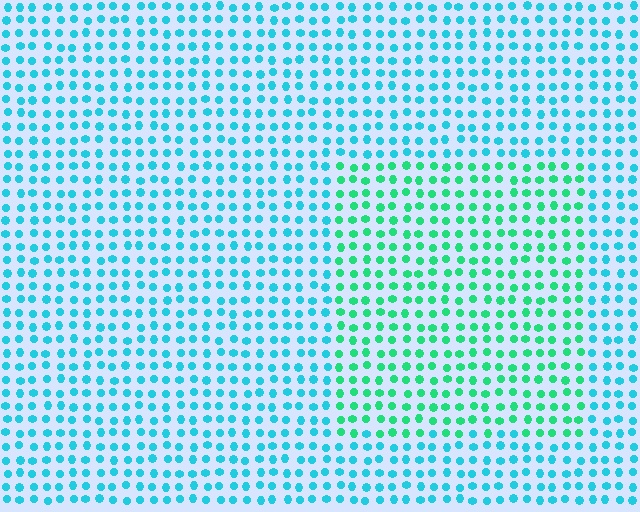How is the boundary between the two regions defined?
The boundary is defined purely by a slight shift in hue (about 37 degrees). Spacing, size, and orientation are identical on both sides.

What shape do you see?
I see a rectangle.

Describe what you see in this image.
The image is filled with small cyan elements in a uniform arrangement. A rectangle-shaped region is visible where the elements are tinted to a slightly different hue, forming a subtle color boundary.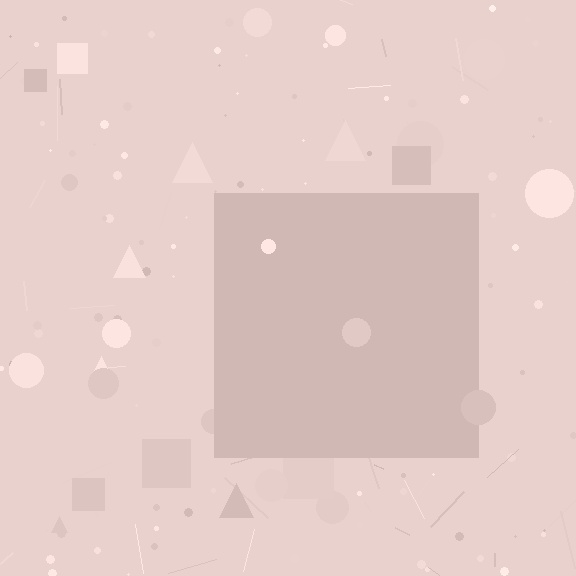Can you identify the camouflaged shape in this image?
The camouflaged shape is a square.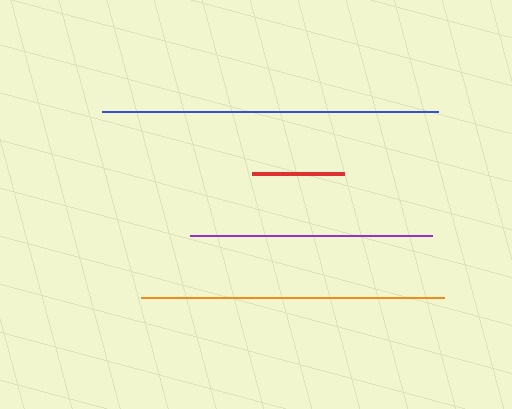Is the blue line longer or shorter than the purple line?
The blue line is longer than the purple line.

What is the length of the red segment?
The red segment is approximately 92 pixels long.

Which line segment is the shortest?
The red line is the shortest at approximately 92 pixels.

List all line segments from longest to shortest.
From longest to shortest: blue, orange, purple, red.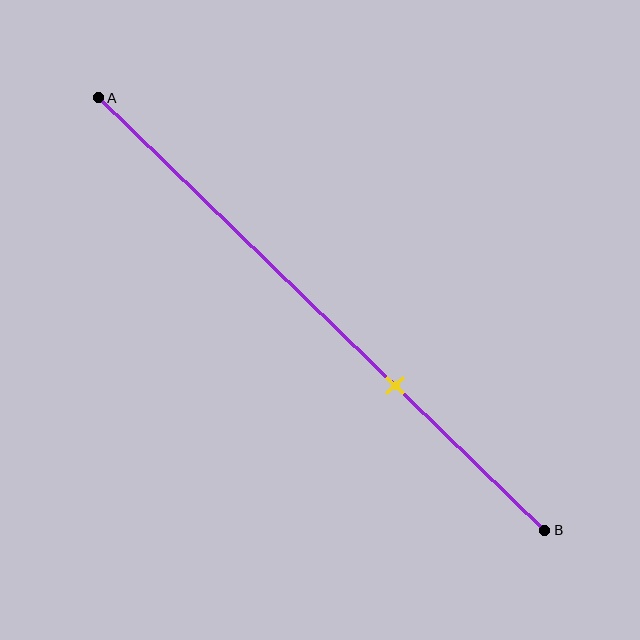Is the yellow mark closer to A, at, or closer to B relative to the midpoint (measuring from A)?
The yellow mark is closer to point B than the midpoint of segment AB.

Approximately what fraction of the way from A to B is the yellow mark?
The yellow mark is approximately 65% of the way from A to B.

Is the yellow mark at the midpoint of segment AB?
No, the mark is at about 65% from A, not at the 50% midpoint.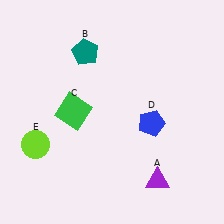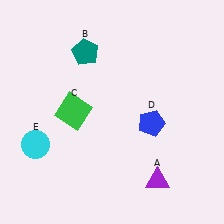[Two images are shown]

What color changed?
The circle (E) changed from lime in Image 1 to cyan in Image 2.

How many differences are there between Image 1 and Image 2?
There is 1 difference between the two images.